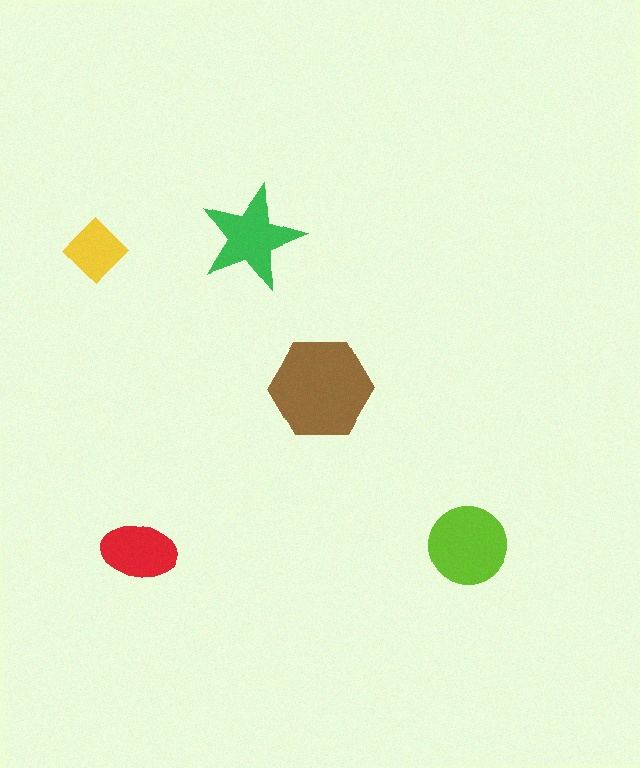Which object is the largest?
The brown hexagon.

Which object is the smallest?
The yellow diamond.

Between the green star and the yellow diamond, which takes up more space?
The green star.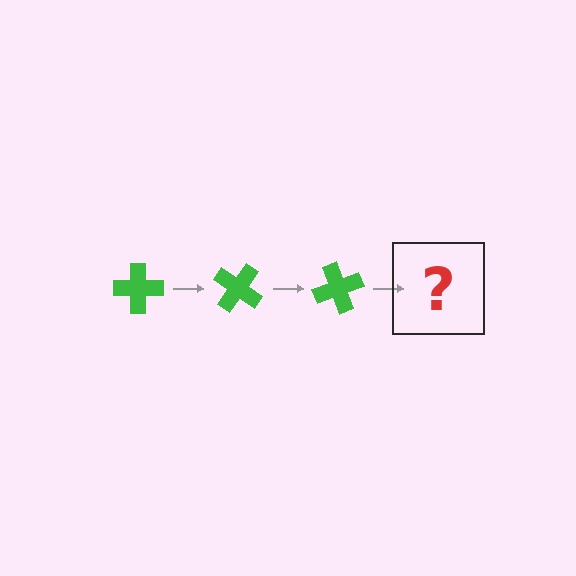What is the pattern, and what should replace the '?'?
The pattern is that the cross rotates 35 degrees each step. The '?' should be a green cross rotated 105 degrees.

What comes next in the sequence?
The next element should be a green cross rotated 105 degrees.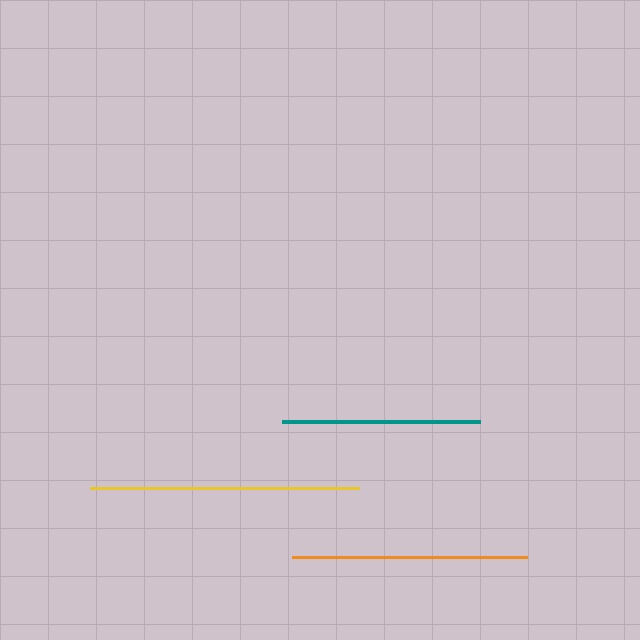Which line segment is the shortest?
The teal line is the shortest at approximately 198 pixels.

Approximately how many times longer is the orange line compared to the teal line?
The orange line is approximately 1.2 times the length of the teal line.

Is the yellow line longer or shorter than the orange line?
The yellow line is longer than the orange line.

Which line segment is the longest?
The yellow line is the longest at approximately 269 pixels.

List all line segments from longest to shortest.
From longest to shortest: yellow, orange, teal.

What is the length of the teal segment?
The teal segment is approximately 198 pixels long.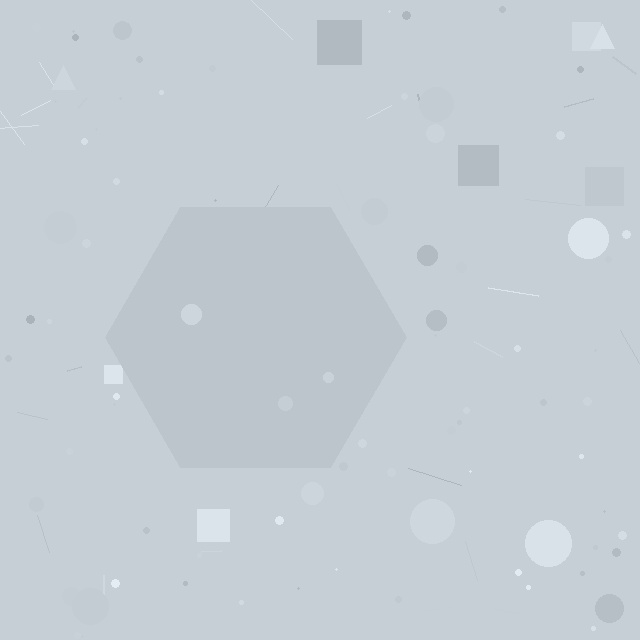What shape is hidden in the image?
A hexagon is hidden in the image.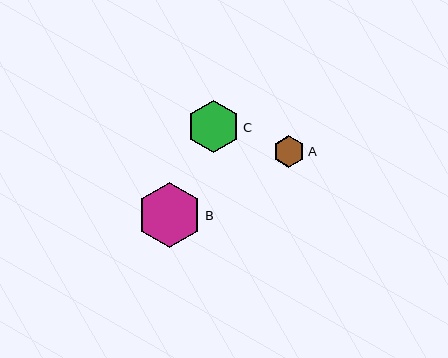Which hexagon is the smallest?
Hexagon A is the smallest with a size of approximately 32 pixels.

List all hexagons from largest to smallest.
From largest to smallest: B, C, A.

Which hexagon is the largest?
Hexagon B is the largest with a size of approximately 65 pixels.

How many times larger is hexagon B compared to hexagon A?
Hexagon B is approximately 2.1 times the size of hexagon A.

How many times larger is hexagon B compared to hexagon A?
Hexagon B is approximately 2.1 times the size of hexagon A.